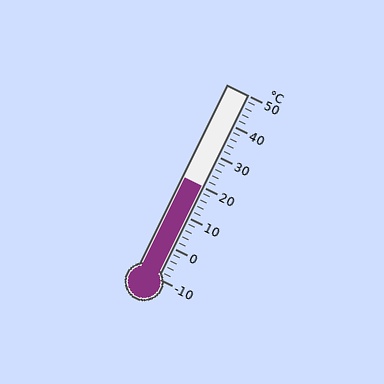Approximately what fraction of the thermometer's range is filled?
The thermometer is filled to approximately 50% of its range.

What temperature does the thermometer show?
The thermometer shows approximately 20°C.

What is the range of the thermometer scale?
The thermometer scale ranges from -10°C to 50°C.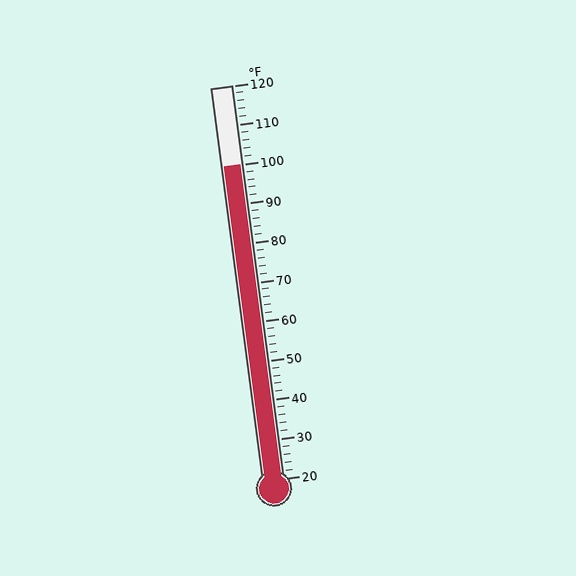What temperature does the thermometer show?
The thermometer shows approximately 100°F.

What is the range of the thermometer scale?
The thermometer scale ranges from 20°F to 120°F.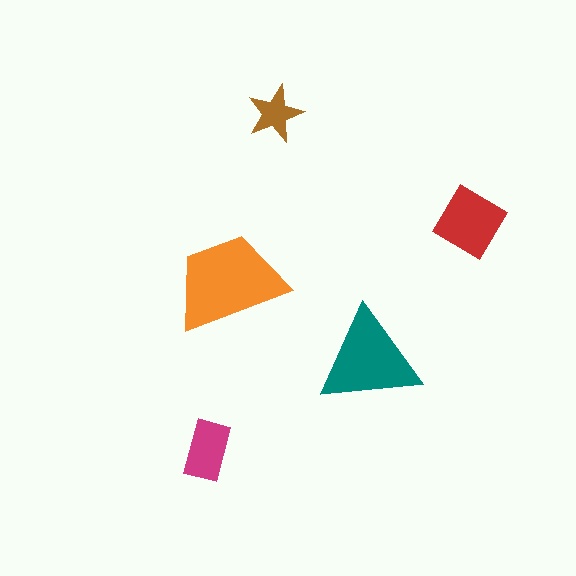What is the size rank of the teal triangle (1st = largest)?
2nd.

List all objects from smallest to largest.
The brown star, the magenta rectangle, the red diamond, the teal triangle, the orange trapezoid.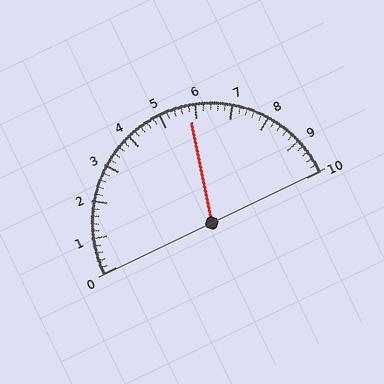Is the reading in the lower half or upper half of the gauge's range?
The reading is in the upper half of the range (0 to 10).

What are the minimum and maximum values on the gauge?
The gauge ranges from 0 to 10.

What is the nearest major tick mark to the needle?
The nearest major tick mark is 6.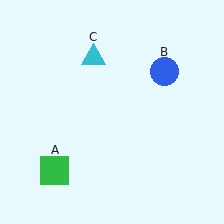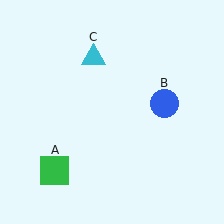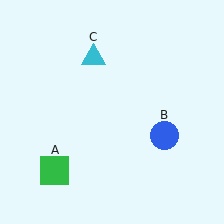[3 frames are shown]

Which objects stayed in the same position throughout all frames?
Green square (object A) and cyan triangle (object C) remained stationary.